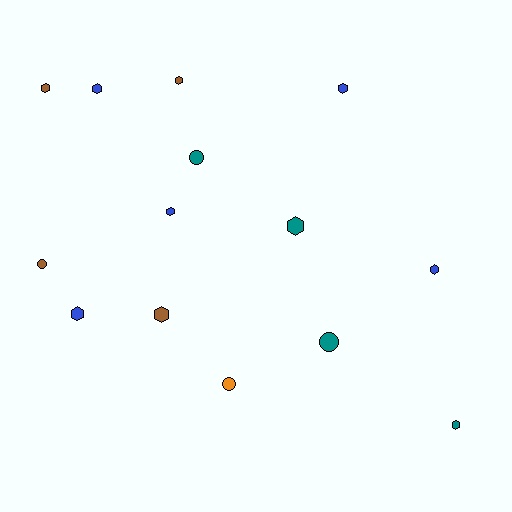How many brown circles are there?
There is 1 brown circle.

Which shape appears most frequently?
Hexagon, with 10 objects.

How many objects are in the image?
There are 14 objects.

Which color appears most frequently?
Blue, with 5 objects.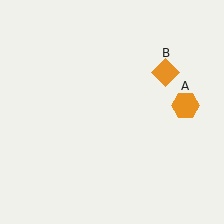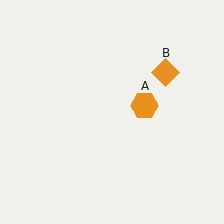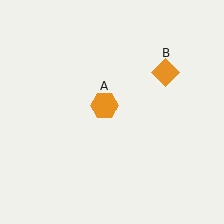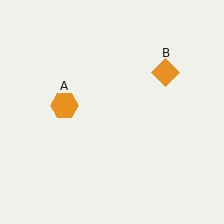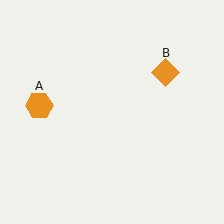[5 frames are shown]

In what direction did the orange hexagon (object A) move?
The orange hexagon (object A) moved left.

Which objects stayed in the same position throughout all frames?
Orange diamond (object B) remained stationary.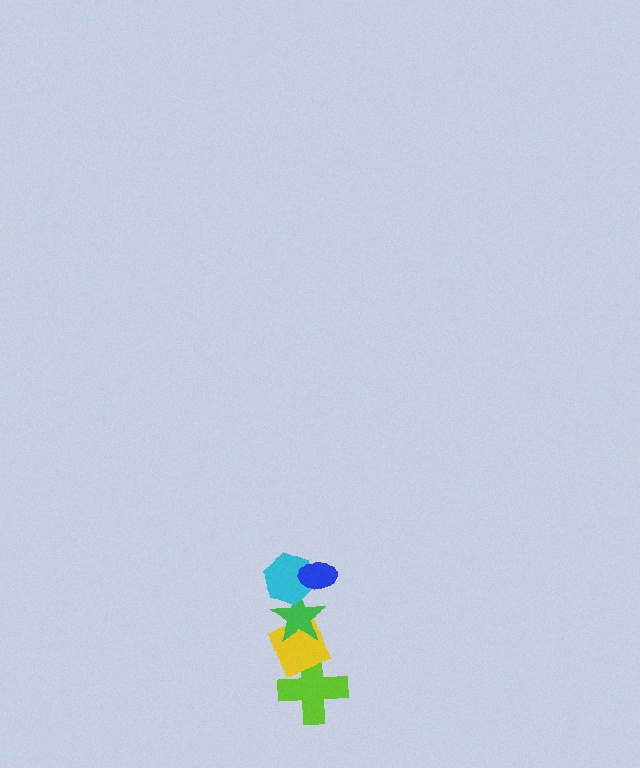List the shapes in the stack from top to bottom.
From top to bottom: the blue ellipse, the cyan hexagon, the green star, the yellow diamond, the lime cross.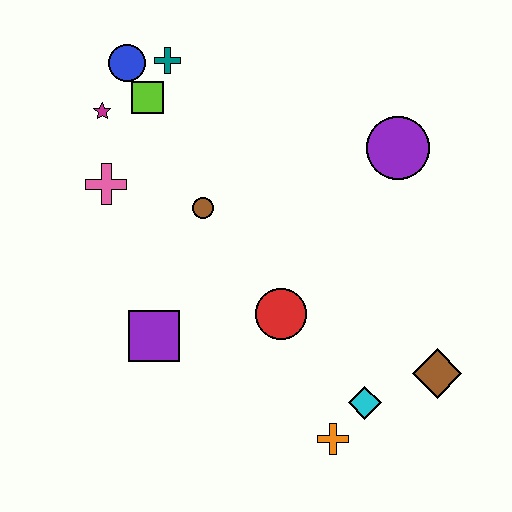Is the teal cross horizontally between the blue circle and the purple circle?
Yes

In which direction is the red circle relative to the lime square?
The red circle is below the lime square.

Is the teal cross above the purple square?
Yes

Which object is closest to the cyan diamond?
The orange cross is closest to the cyan diamond.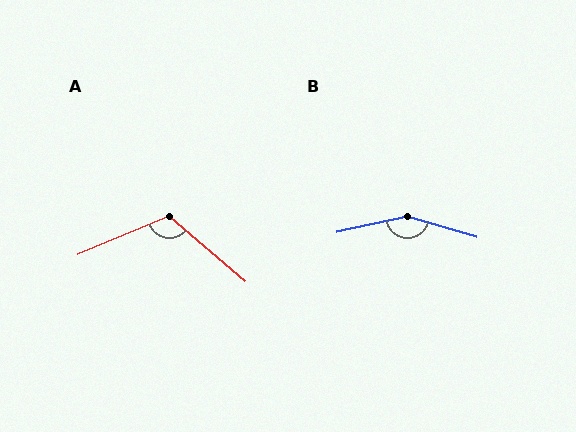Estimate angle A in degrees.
Approximately 116 degrees.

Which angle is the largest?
B, at approximately 151 degrees.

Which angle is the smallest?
A, at approximately 116 degrees.